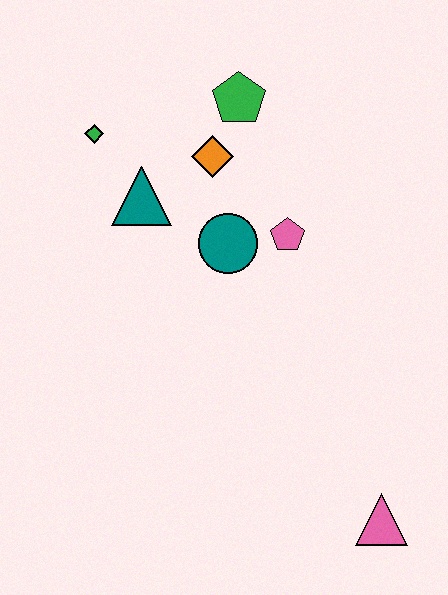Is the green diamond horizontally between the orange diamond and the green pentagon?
No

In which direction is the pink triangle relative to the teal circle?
The pink triangle is below the teal circle.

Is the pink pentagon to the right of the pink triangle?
No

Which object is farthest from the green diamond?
The pink triangle is farthest from the green diamond.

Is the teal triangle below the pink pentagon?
No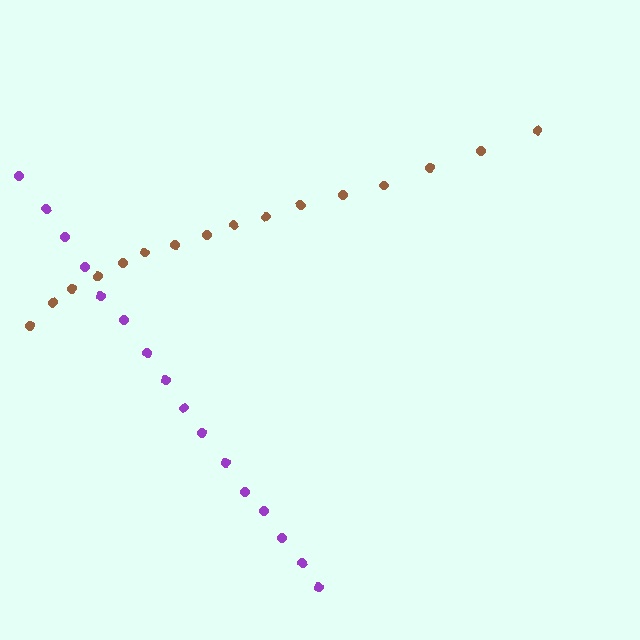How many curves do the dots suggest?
There are 2 distinct paths.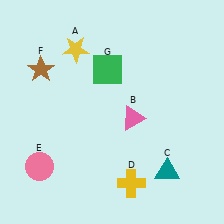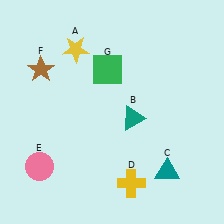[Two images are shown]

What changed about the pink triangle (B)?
In Image 1, B is pink. In Image 2, it changed to teal.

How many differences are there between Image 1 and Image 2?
There is 1 difference between the two images.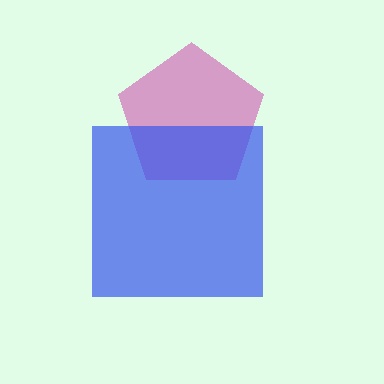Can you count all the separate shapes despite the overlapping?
Yes, there are 2 separate shapes.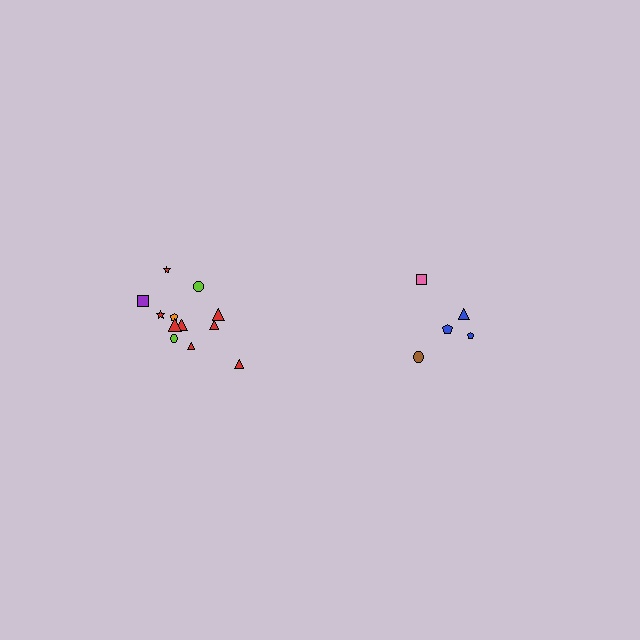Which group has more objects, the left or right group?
The left group.